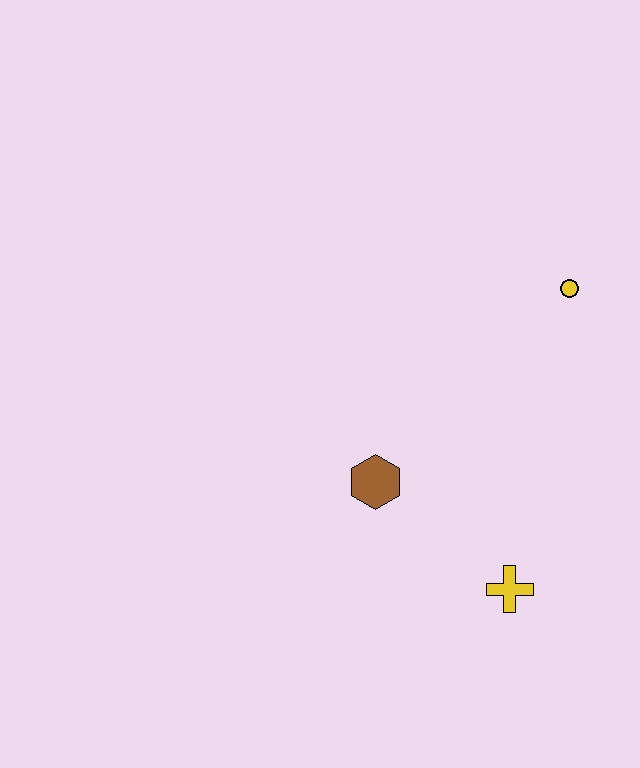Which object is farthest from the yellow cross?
The yellow circle is farthest from the yellow cross.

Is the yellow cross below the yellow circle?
Yes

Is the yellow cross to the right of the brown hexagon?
Yes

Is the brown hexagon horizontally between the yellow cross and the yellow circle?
No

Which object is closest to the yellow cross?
The brown hexagon is closest to the yellow cross.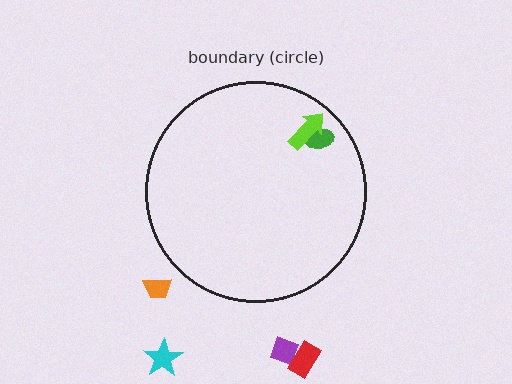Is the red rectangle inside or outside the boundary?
Outside.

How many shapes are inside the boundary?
2 inside, 4 outside.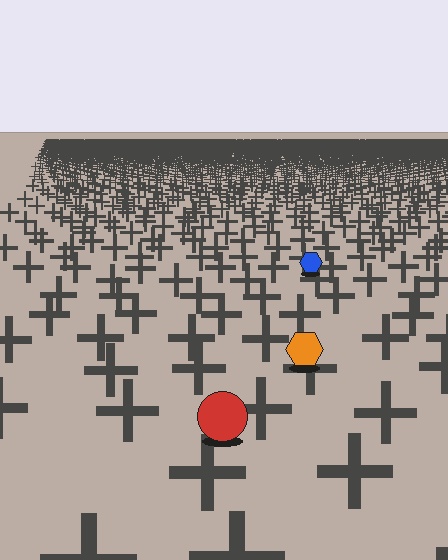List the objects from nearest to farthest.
From nearest to farthest: the red circle, the orange hexagon, the blue hexagon.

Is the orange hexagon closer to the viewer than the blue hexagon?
Yes. The orange hexagon is closer — you can tell from the texture gradient: the ground texture is coarser near it.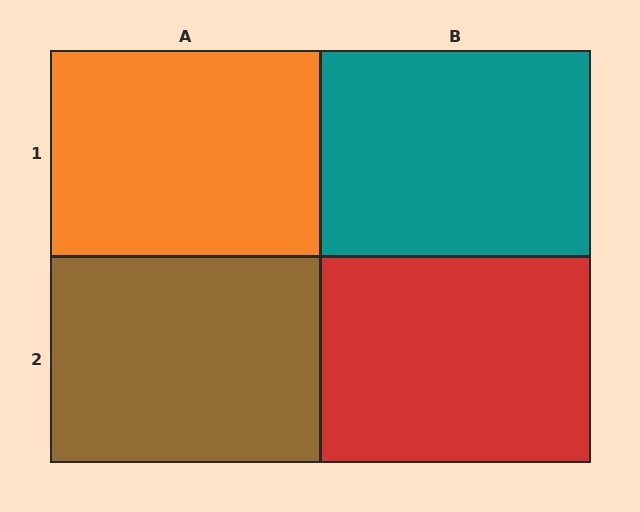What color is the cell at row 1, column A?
Orange.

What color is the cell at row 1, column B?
Teal.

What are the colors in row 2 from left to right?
Brown, red.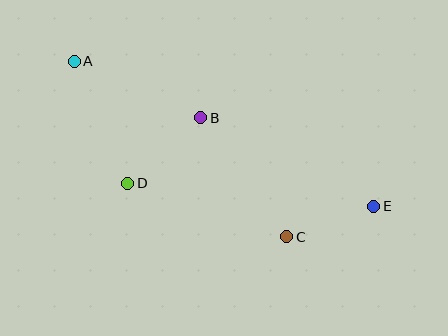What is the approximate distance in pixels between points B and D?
The distance between B and D is approximately 98 pixels.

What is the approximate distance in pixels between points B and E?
The distance between B and E is approximately 194 pixels.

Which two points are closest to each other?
Points C and E are closest to each other.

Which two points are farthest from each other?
Points A and E are farthest from each other.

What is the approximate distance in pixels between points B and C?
The distance between B and C is approximately 147 pixels.